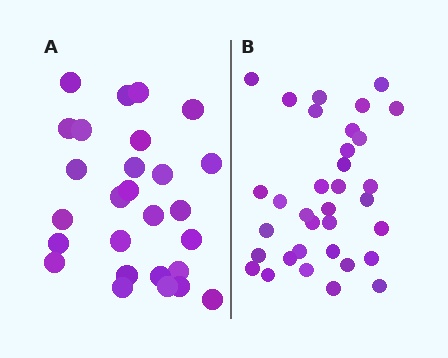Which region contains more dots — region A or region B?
Region B (the right region) has more dots.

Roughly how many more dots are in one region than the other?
Region B has roughly 8 or so more dots than region A.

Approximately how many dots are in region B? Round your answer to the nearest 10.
About 30 dots. (The exact count is 34, which rounds to 30.)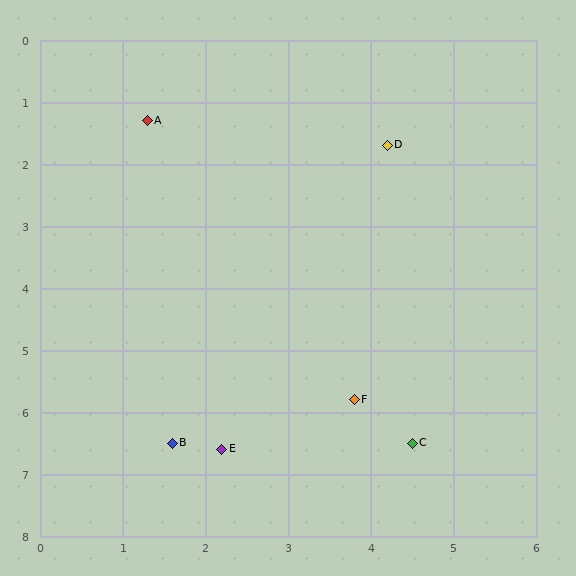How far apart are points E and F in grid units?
Points E and F are about 1.8 grid units apart.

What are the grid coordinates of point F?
Point F is at approximately (3.8, 5.8).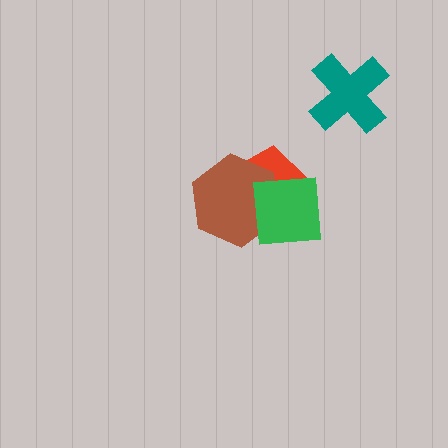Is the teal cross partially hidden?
No, no other shape covers it.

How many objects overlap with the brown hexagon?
2 objects overlap with the brown hexagon.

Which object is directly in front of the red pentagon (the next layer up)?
The brown hexagon is directly in front of the red pentagon.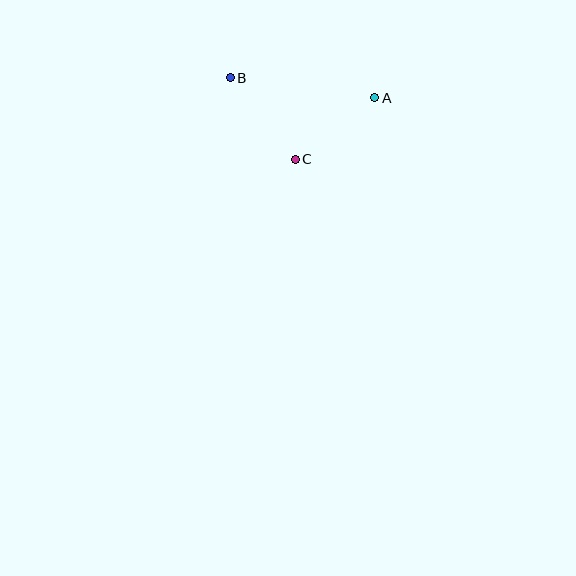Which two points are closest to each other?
Points A and C are closest to each other.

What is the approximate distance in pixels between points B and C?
The distance between B and C is approximately 104 pixels.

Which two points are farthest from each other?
Points A and B are farthest from each other.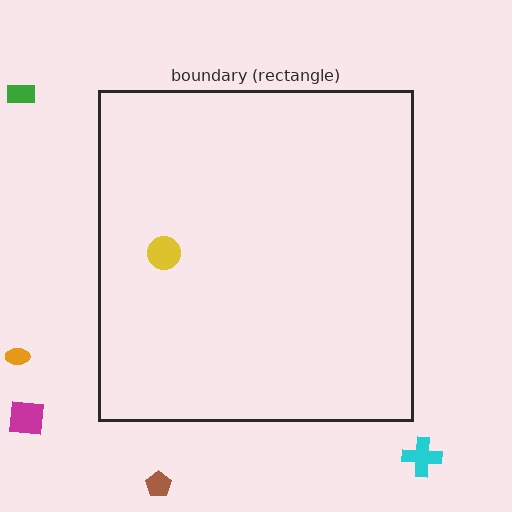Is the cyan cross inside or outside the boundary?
Outside.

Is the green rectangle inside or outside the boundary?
Outside.